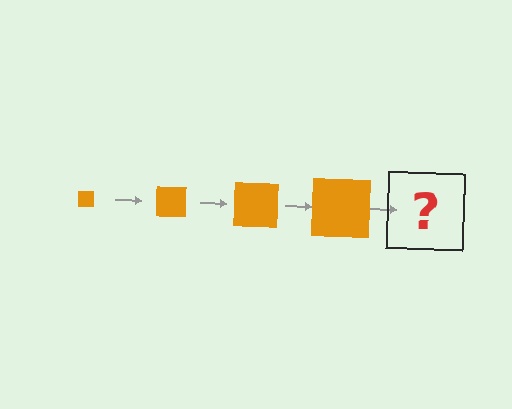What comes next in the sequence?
The next element should be an orange square, larger than the previous one.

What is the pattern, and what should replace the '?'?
The pattern is that the square gets progressively larger each step. The '?' should be an orange square, larger than the previous one.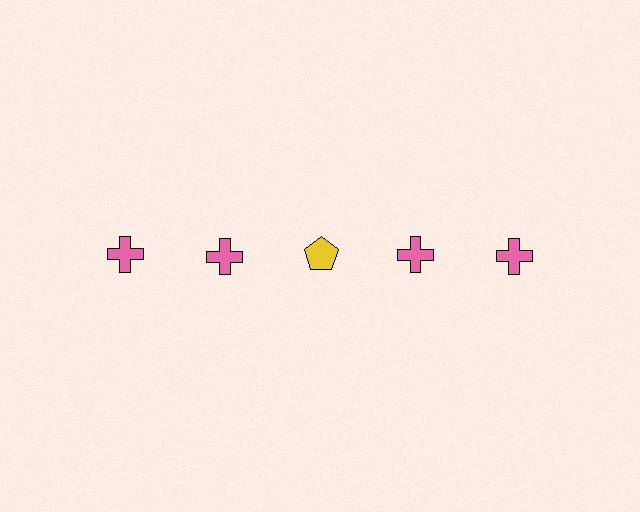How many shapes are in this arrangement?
There are 5 shapes arranged in a grid pattern.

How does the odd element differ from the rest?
It differs in both color (yellow instead of pink) and shape (pentagon instead of cross).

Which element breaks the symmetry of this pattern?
The yellow pentagon in the top row, center column breaks the symmetry. All other shapes are pink crosses.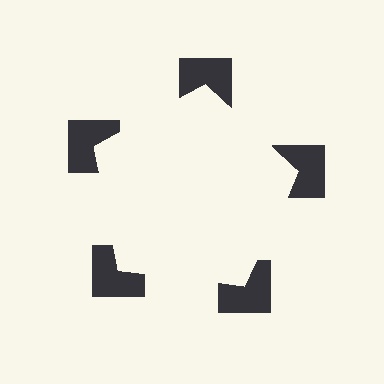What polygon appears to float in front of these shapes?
An illusory pentagon — its edges are inferred from the aligned wedge cuts in the notched squares, not physically drawn.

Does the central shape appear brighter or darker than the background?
It typically appears slightly brighter than the background, even though no actual brightness change is drawn.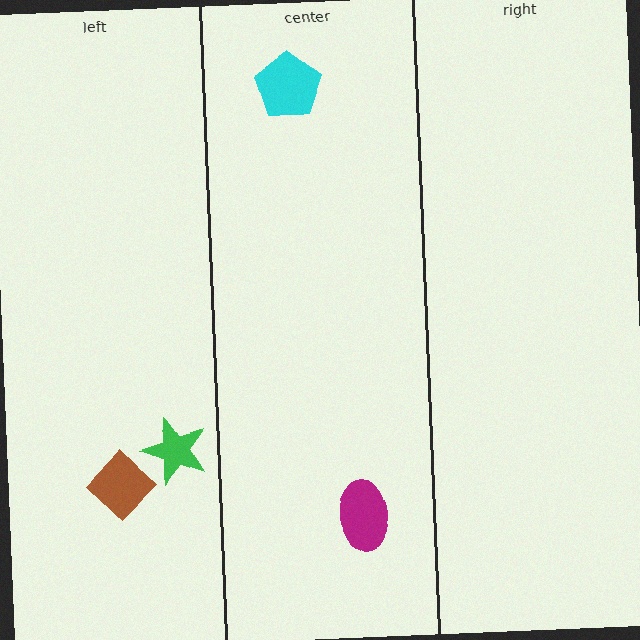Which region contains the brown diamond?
The left region.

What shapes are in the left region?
The brown diamond, the green star.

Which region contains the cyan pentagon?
The center region.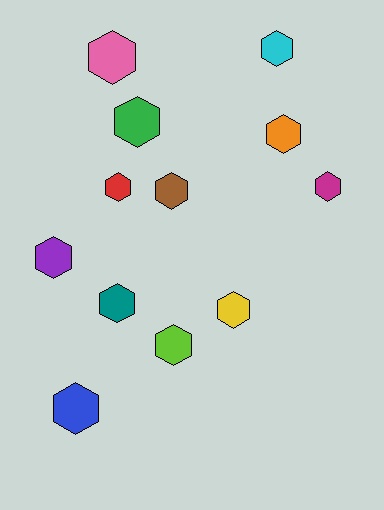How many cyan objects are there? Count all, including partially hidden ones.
There is 1 cyan object.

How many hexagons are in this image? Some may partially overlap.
There are 12 hexagons.